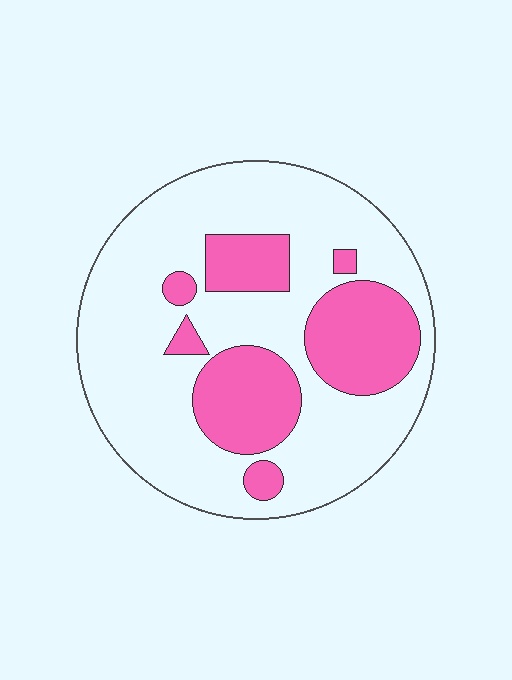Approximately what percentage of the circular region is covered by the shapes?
Approximately 30%.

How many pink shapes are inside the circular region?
7.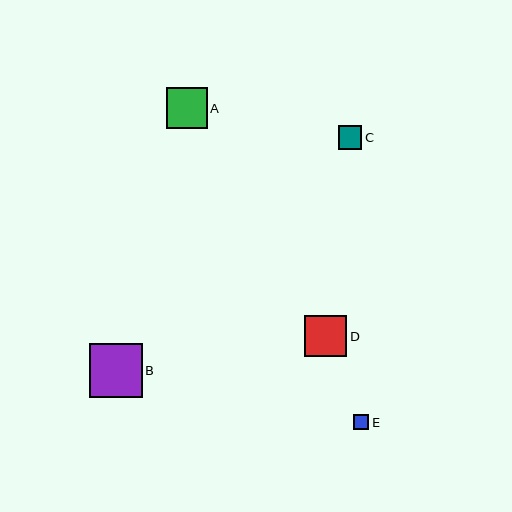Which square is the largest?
Square B is the largest with a size of approximately 53 pixels.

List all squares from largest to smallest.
From largest to smallest: B, D, A, C, E.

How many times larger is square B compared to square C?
Square B is approximately 2.3 times the size of square C.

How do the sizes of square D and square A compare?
Square D and square A are approximately the same size.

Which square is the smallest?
Square E is the smallest with a size of approximately 16 pixels.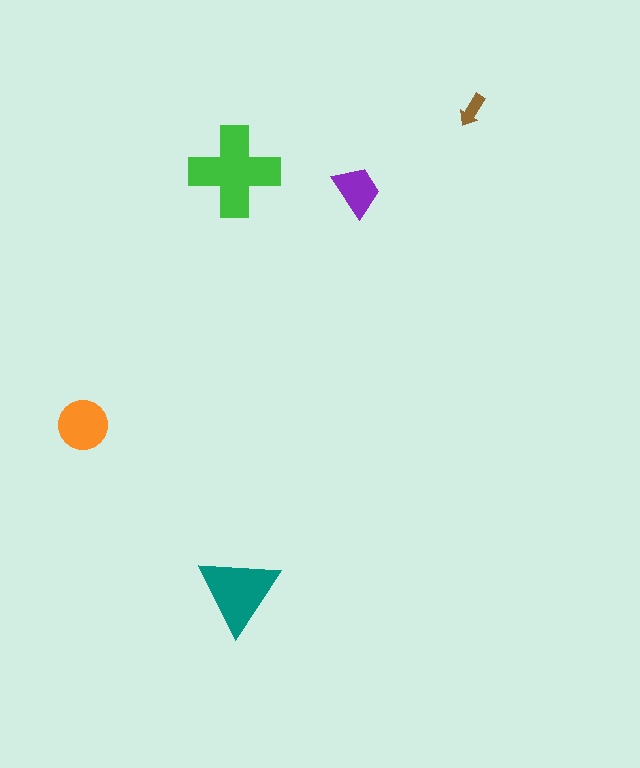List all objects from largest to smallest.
The green cross, the teal triangle, the orange circle, the purple trapezoid, the brown arrow.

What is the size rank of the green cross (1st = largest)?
1st.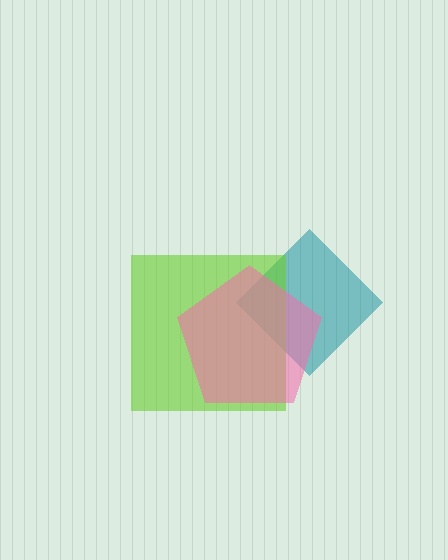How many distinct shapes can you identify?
There are 3 distinct shapes: a teal diamond, a lime square, a pink pentagon.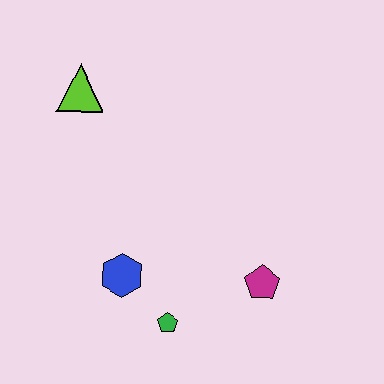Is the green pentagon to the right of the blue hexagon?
Yes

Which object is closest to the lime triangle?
The blue hexagon is closest to the lime triangle.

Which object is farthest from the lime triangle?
The magenta pentagon is farthest from the lime triangle.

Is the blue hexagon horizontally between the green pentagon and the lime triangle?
Yes